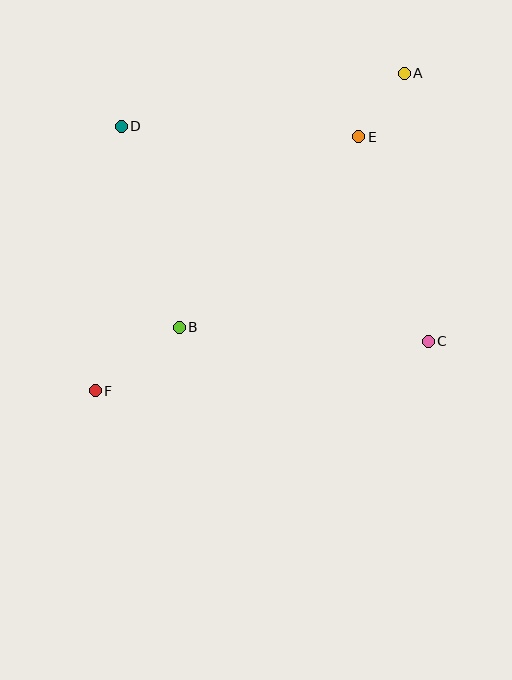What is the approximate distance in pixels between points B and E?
The distance between B and E is approximately 262 pixels.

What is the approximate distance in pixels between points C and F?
The distance between C and F is approximately 336 pixels.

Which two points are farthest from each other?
Points A and F are farthest from each other.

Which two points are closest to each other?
Points A and E are closest to each other.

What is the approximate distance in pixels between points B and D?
The distance between B and D is approximately 209 pixels.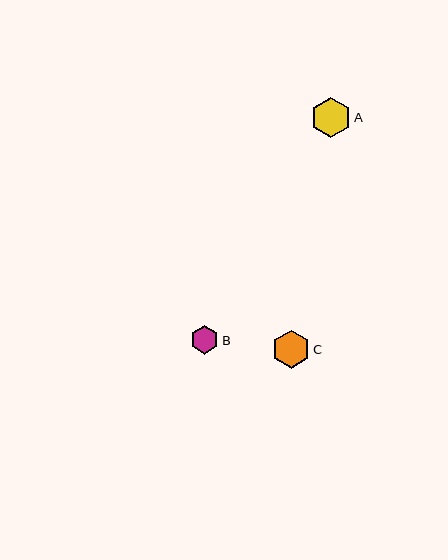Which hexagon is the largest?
Hexagon A is the largest with a size of approximately 40 pixels.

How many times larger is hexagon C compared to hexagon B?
Hexagon C is approximately 1.3 times the size of hexagon B.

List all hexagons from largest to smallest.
From largest to smallest: A, C, B.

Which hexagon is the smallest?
Hexagon B is the smallest with a size of approximately 28 pixels.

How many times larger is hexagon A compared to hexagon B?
Hexagon A is approximately 1.4 times the size of hexagon B.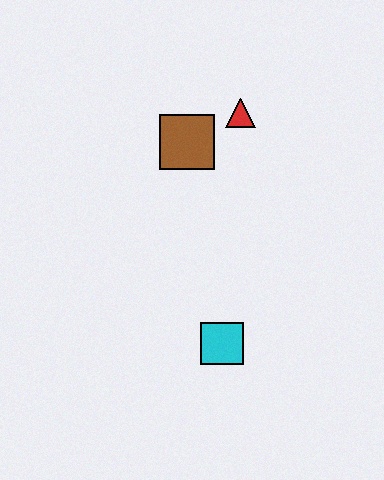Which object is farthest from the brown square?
The cyan square is farthest from the brown square.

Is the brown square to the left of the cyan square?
Yes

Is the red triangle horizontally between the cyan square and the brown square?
No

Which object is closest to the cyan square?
The brown square is closest to the cyan square.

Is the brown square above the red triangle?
No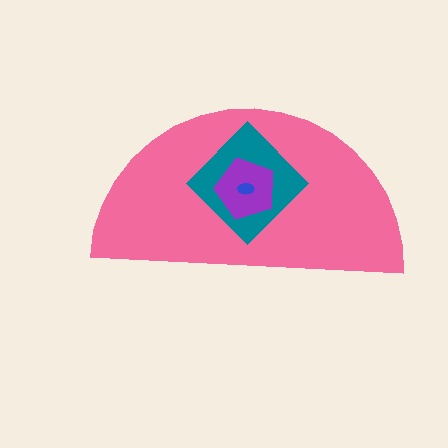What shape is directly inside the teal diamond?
The purple pentagon.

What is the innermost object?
The blue ellipse.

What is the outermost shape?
The pink semicircle.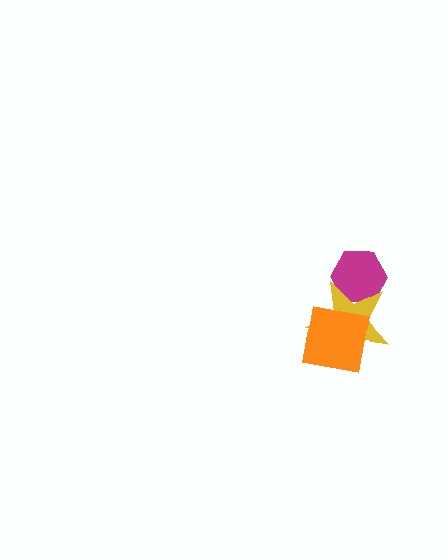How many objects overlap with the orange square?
1 object overlaps with the orange square.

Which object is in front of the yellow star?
The orange square is in front of the yellow star.